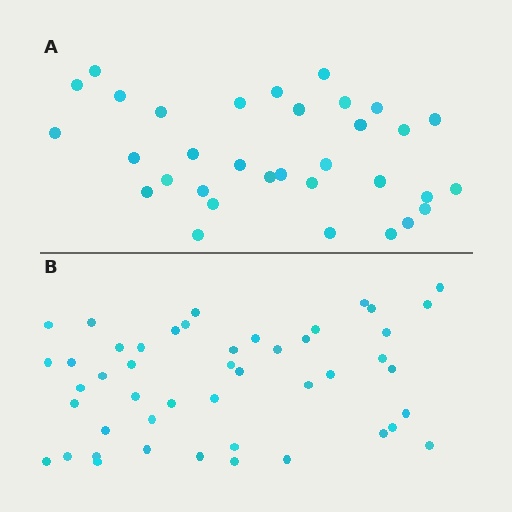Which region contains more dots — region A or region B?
Region B (the bottom region) has more dots.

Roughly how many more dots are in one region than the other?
Region B has approximately 15 more dots than region A.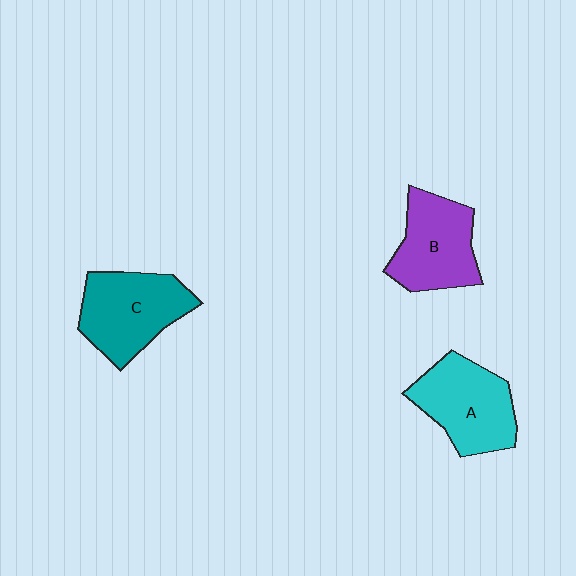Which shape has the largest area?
Shape C (teal).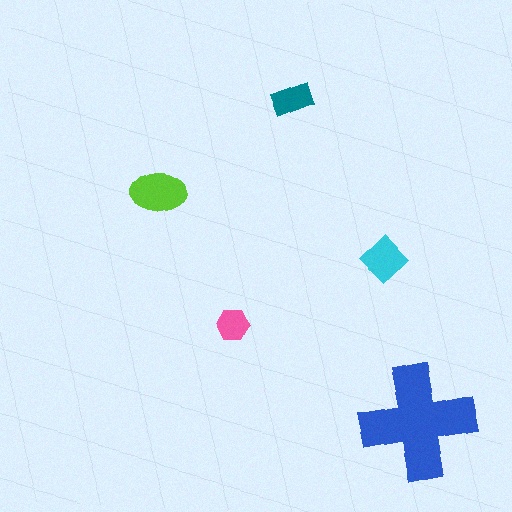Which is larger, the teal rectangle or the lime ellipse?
The lime ellipse.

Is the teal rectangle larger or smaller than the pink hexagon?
Larger.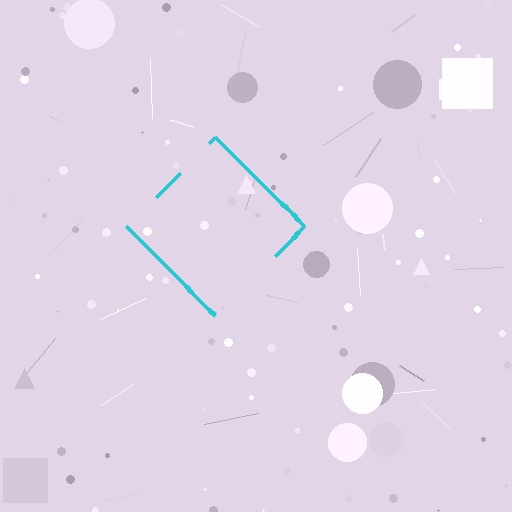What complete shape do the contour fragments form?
The contour fragments form a diamond.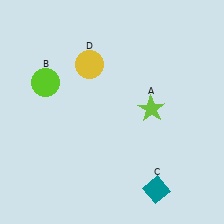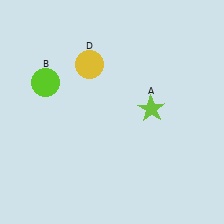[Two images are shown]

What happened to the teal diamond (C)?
The teal diamond (C) was removed in Image 2. It was in the bottom-right area of Image 1.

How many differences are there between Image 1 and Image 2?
There is 1 difference between the two images.